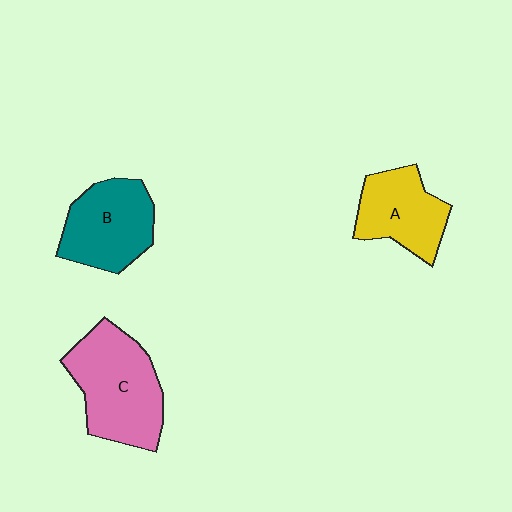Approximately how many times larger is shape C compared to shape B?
Approximately 1.2 times.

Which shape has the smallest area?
Shape A (yellow).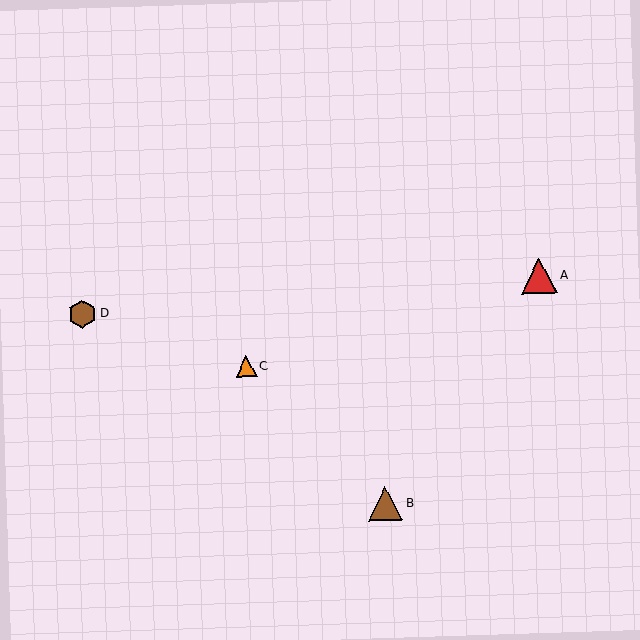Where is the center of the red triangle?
The center of the red triangle is at (539, 276).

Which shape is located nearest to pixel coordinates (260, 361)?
The orange triangle (labeled C) at (246, 366) is nearest to that location.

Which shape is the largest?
The red triangle (labeled A) is the largest.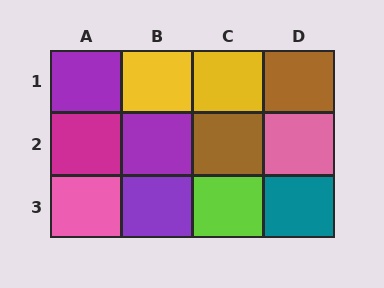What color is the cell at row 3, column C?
Lime.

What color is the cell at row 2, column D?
Pink.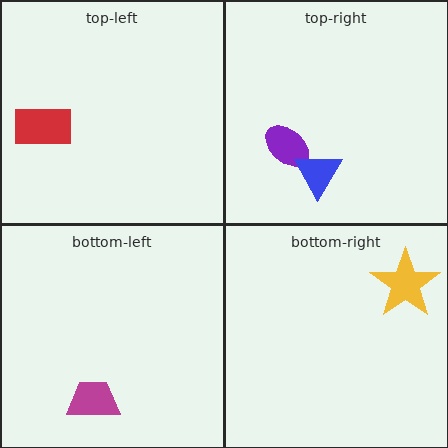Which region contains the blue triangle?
The top-right region.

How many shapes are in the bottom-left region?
1.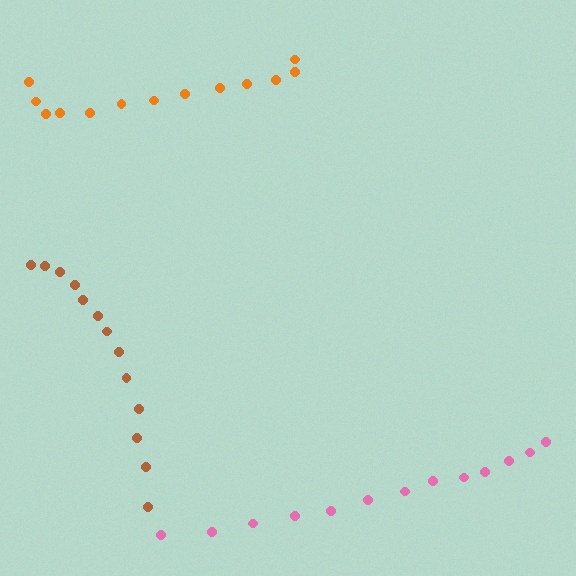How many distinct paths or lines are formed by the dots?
There are 3 distinct paths.